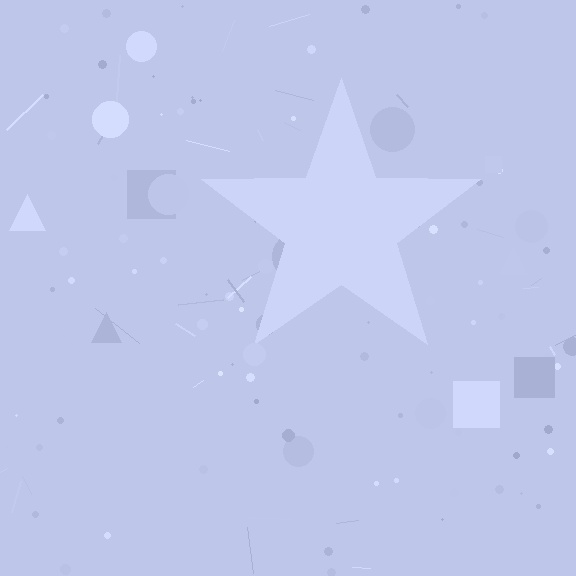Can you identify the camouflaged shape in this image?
The camouflaged shape is a star.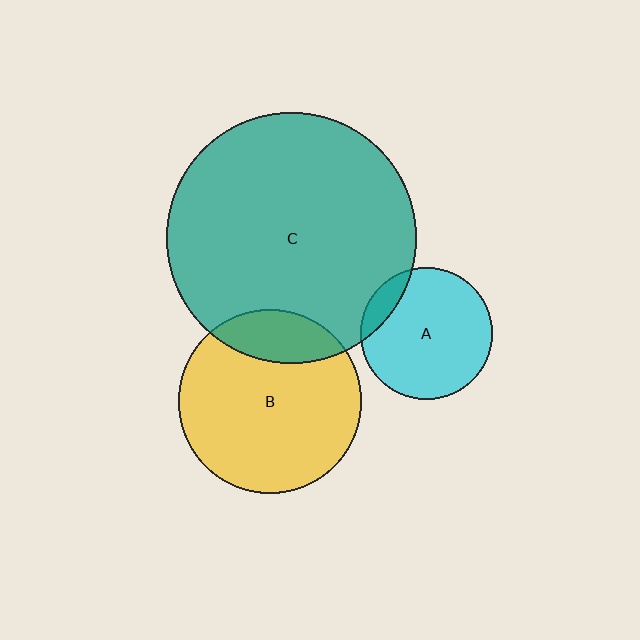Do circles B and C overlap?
Yes.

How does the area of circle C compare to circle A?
Approximately 3.6 times.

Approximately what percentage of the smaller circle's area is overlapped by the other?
Approximately 20%.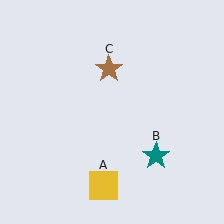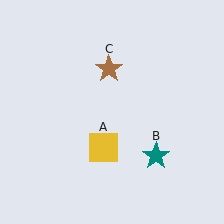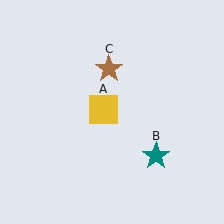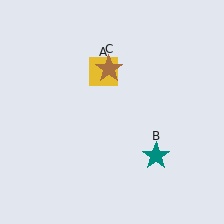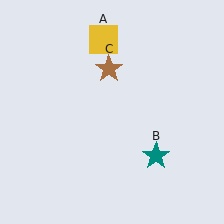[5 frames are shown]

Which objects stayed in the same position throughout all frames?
Teal star (object B) and brown star (object C) remained stationary.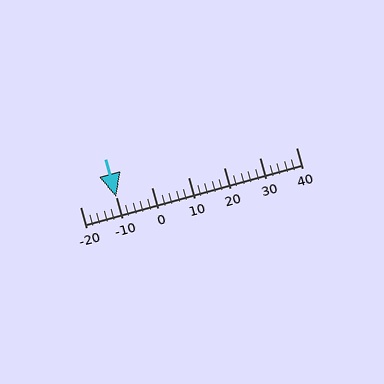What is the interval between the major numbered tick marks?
The major tick marks are spaced 10 units apart.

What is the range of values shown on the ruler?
The ruler shows values from -20 to 40.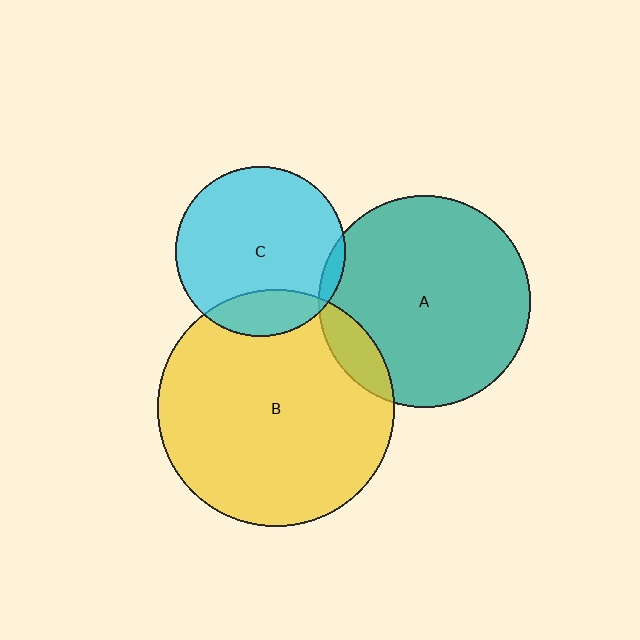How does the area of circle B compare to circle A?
Approximately 1.2 times.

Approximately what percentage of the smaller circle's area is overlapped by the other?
Approximately 20%.